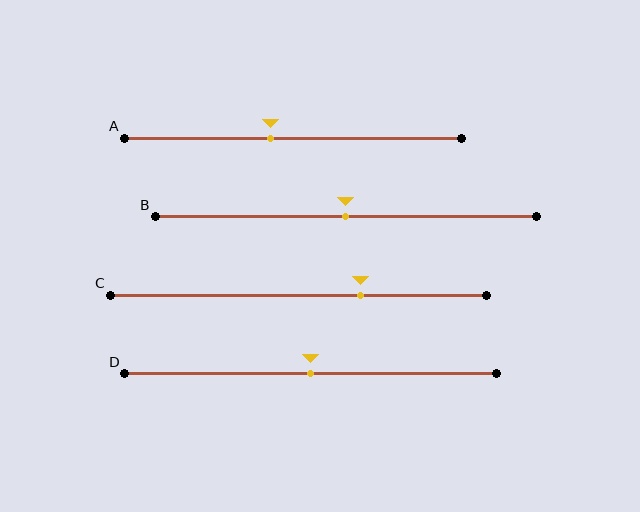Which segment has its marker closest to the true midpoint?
Segment B has its marker closest to the true midpoint.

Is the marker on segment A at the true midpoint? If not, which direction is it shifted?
No, the marker on segment A is shifted to the left by about 7% of the segment length.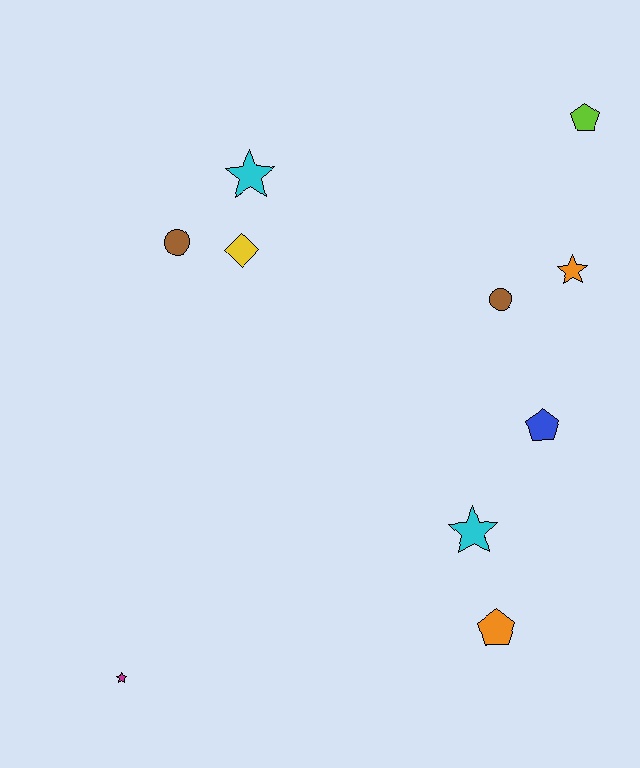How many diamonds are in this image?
There is 1 diamond.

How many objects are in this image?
There are 10 objects.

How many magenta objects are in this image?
There is 1 magenta object.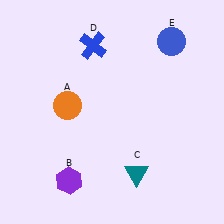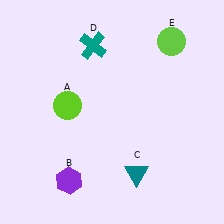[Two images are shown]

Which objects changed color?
A changed from orange to lime. D changed from blue to teal. E changed from blue to lime.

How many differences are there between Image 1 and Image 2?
There are 3 differences between the two images.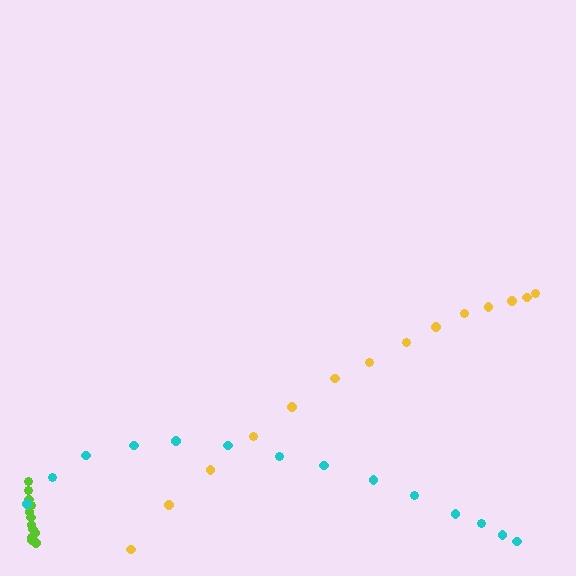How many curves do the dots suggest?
There are 3 distinct paths.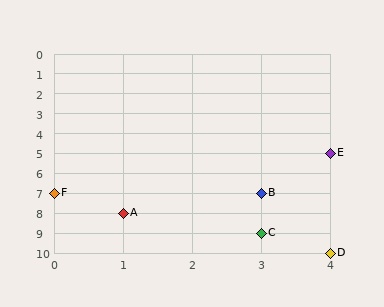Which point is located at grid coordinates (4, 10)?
Point D is at (4, 10).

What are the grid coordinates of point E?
Point E is at grid coordinates (4, 5).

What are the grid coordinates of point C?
Point C is at grid coordinates (3, 9).